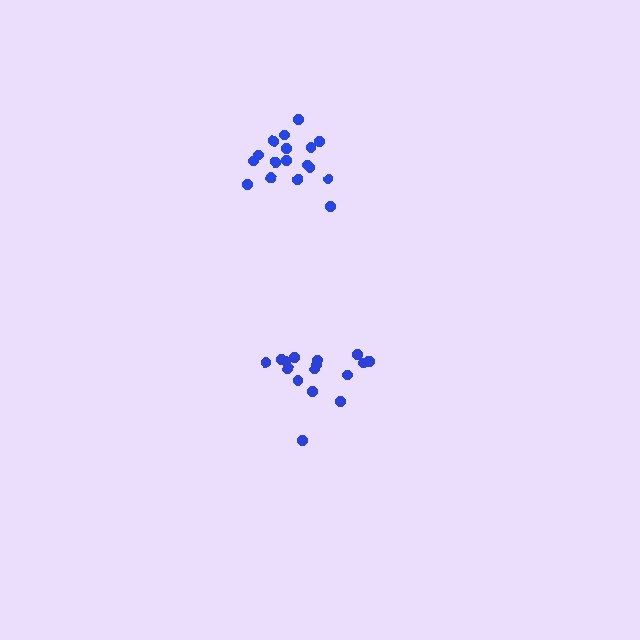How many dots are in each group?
Group 1: 17 dots, Group 2: 16 dots (33 total).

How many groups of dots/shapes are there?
There are 2 groups.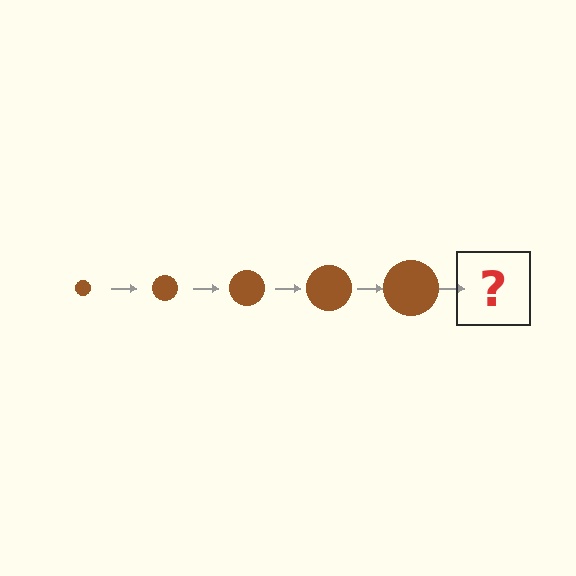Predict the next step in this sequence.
The next step is a brown circle, larger than the previous one.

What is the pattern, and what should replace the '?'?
The pattern is that the circle gets progressively larger each step. The '?' should be a brown circle, larger than the previous one.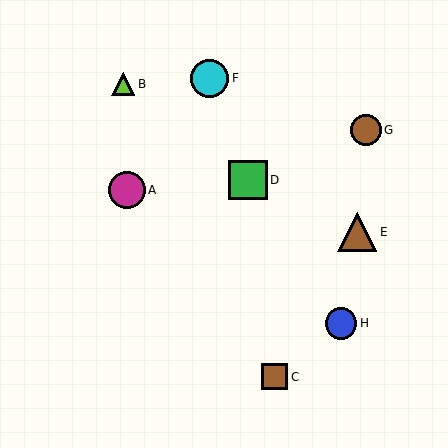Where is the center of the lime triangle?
The center of the lime triangle is at (123, 84).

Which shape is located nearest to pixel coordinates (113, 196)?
The magenta circle (labeled A) at (127, 190) is nearest to that location.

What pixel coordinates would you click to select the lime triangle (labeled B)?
Click at (123, 84) to select the lime triangle B.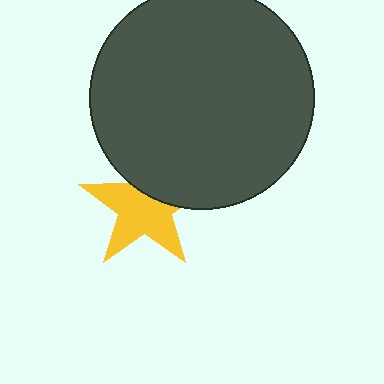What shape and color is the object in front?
The object in front is a dark gray circle.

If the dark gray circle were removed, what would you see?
You would see the complete yellow star.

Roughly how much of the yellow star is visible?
Most of it is visible (roughly 66%).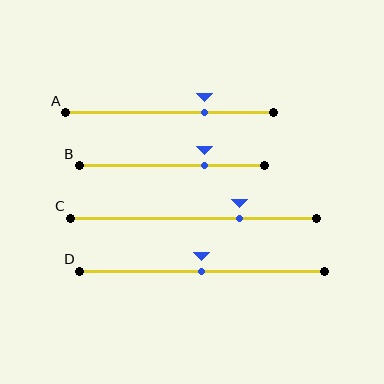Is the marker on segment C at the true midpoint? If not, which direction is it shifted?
No, the marker on segment C is shifted to the right by about 19% of the segment length.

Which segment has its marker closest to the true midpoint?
Segment D has its marker closest to the true midpoint.